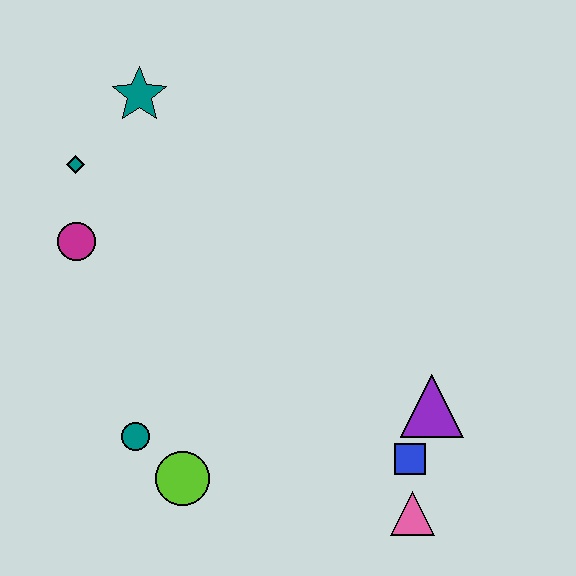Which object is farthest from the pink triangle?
The teal star is farthest from the pink triangle.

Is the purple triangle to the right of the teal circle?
Yes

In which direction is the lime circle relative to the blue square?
The lime circle is to the left of the blue square.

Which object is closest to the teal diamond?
The magenta circle is closest to the teal diamond.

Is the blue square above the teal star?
No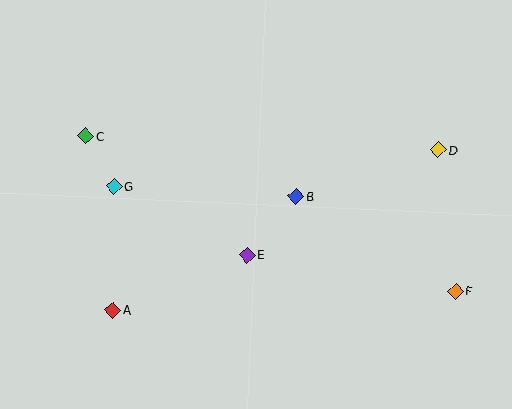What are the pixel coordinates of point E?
Point E is at (247, 255).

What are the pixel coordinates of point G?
Point G is at (114, 186).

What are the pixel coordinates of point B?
Point B is at (296, 197).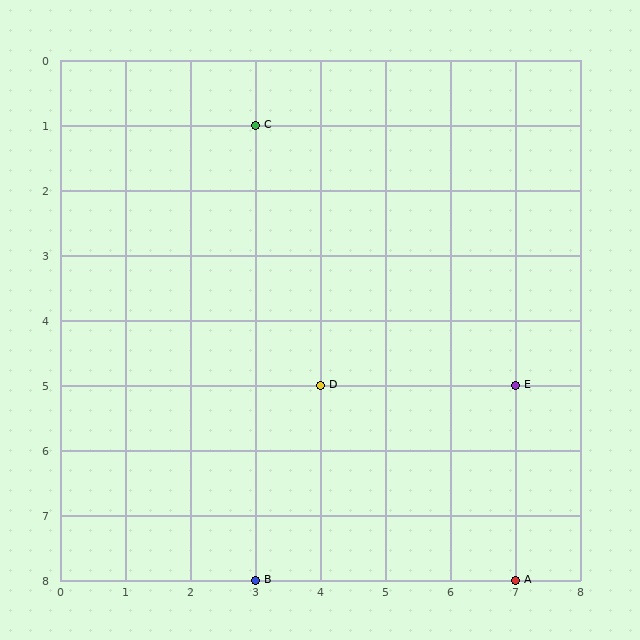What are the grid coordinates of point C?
Point C is at grid coordinates (3, 1).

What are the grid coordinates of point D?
Point D is at grid coordinates (4, 5).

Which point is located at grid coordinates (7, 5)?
Point E is at (7, 5).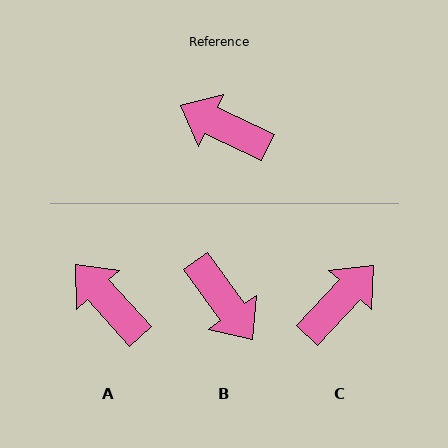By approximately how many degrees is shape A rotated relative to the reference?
Approximately 22 degrees clockwise.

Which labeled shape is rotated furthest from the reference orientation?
B, about 152 degrees away.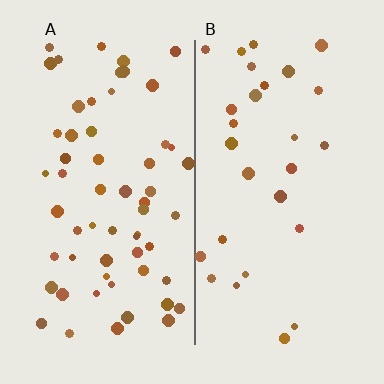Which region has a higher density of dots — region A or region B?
A (the left).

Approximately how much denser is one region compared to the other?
Approximately 2.1× — region A over region B.